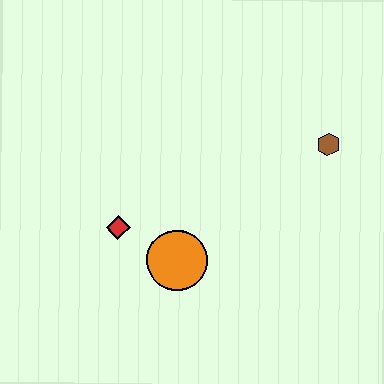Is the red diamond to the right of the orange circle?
No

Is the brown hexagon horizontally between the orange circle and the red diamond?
No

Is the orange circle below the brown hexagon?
Yes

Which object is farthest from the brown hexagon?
The red diamond is farthest from the brown hexagon.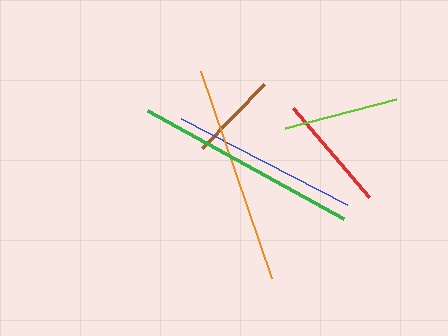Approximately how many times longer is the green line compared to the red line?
The green line is approximately 1.9 times the length of the red line.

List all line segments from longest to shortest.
From longest to shortest: green, orange, blue, red, lime, brown.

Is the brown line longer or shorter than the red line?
The red line is longer than the brown line.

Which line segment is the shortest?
The brown line is the shortest at approximately 89 pixels.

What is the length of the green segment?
The green segment is approximately 224 pixels long.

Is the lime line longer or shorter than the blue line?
The blue line is longer than the lime line.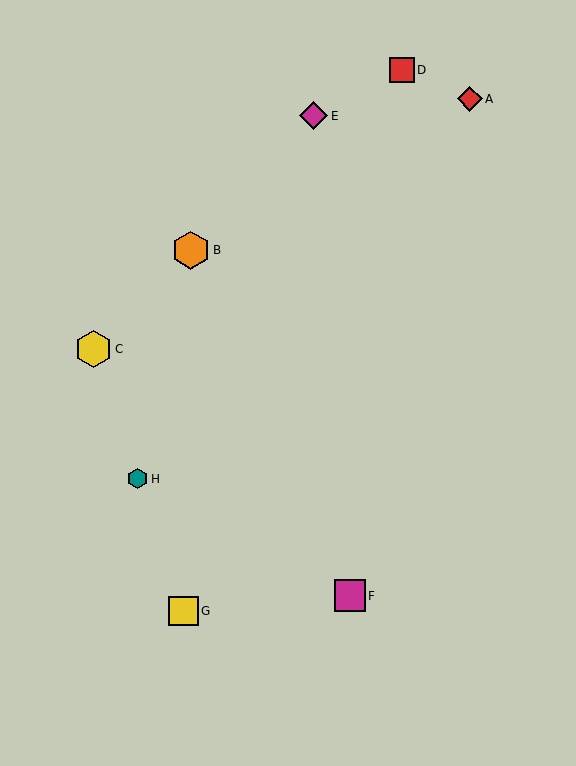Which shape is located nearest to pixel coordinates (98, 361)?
The yellow hexagon (labeled C) at (93, 349) is nearest to that location.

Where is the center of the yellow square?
The center of the yellow square is at (184, 611).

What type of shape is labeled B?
Shape B is an orange hexagon.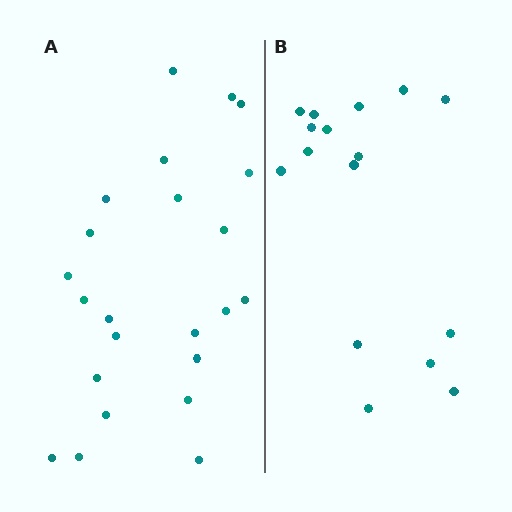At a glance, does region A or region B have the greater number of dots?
Region A (the left region) has more dots.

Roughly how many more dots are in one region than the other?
Region A has roughly 8 or so more dots than region B.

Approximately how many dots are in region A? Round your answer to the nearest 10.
About 20 dots. (The exact count is 23, which rounds to 20.)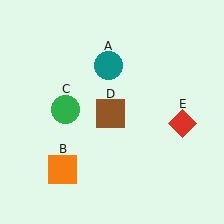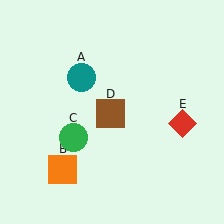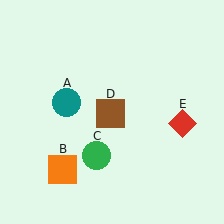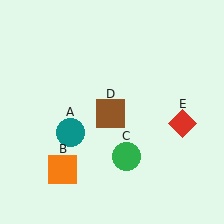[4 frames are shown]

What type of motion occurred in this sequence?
The teal circle (object A), green circle (object C) rotated counterclockwise around the center of the scene.